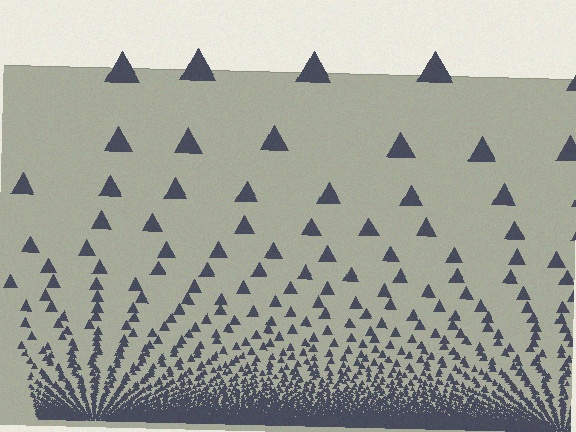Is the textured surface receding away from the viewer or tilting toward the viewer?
The surface appears to tilt toward the viewer. Texture elements get larger and sparser toward the top.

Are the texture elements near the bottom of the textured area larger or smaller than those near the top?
Smaller. The gradient is inverted — elements near the bottom are smaller and denser.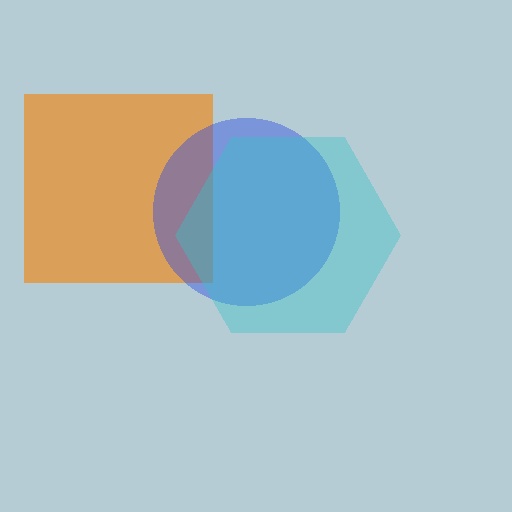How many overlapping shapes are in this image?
There are 3 overlapping shapes in the image.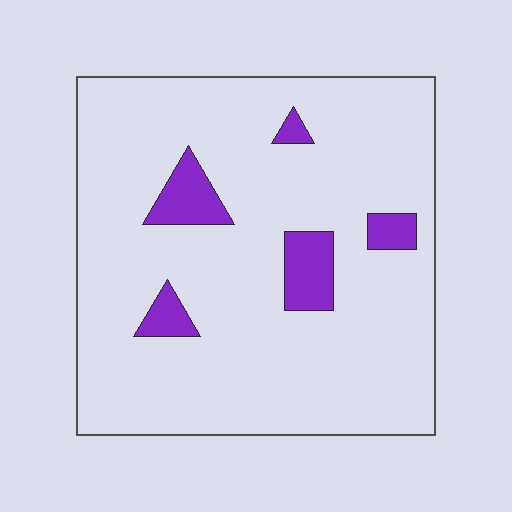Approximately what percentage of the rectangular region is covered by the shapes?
Approximately 10%.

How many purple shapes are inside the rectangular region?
5.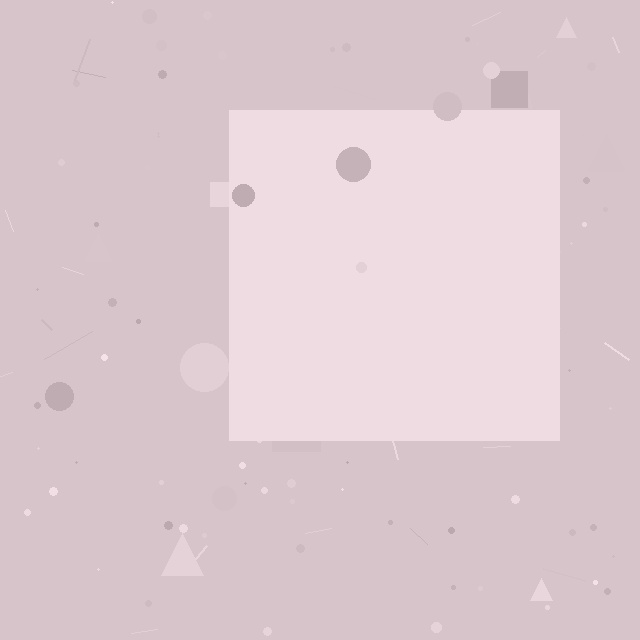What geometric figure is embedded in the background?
A square is embedded in the background.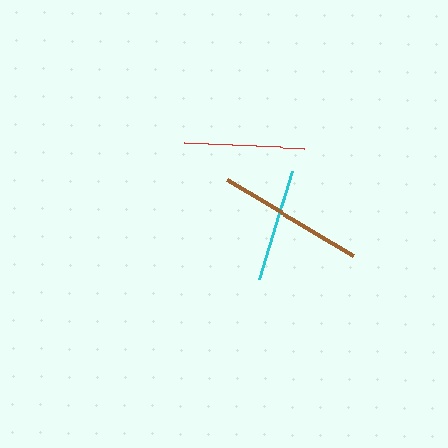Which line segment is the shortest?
The cyan line is the shortest at approximately 114 pixels.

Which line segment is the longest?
The brown line is the longest at approximately 147 pixels.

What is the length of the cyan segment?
The cyan segment is approximately 114 pixels long.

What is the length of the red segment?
The red segment is approximately 120 pixels long.